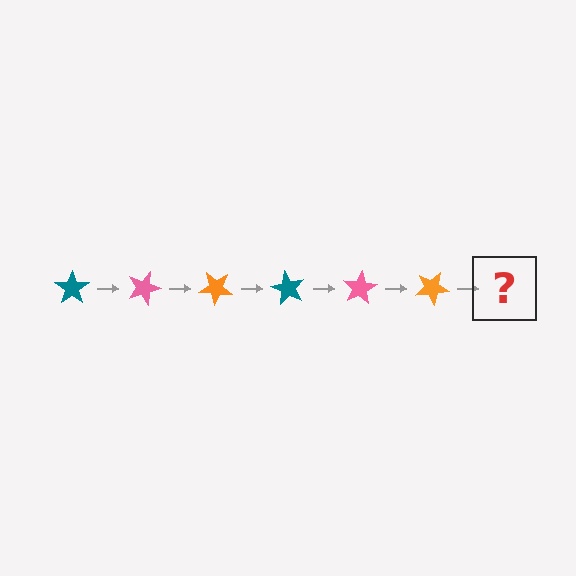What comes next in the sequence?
The next element should be a teal star, rotated 120 degrees from the start.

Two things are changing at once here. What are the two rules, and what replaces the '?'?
The two rules are that it rotates 20 degrees each step and the color cycles through teal, pink, and orange. The '?' should be a teal star, rotated 120 degrees from the start.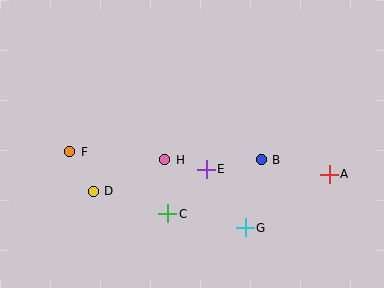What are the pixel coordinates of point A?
Point A is at (329, 174).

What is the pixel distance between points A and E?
The distance between A and E is 123 pixels.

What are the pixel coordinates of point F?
Point F is at (70, 152).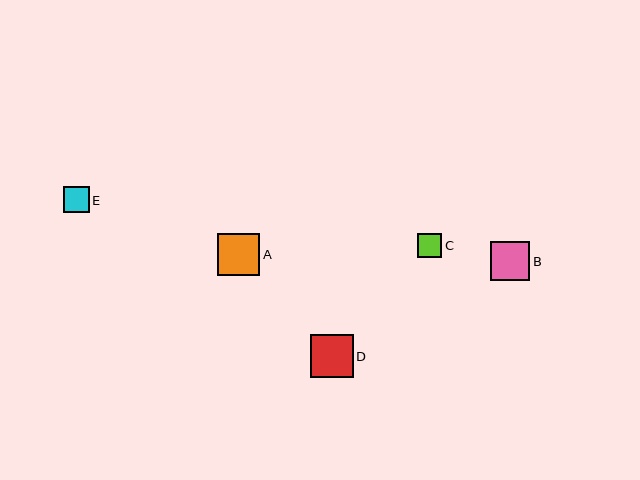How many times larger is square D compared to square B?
Square D is approximately 1.1 times the size of square B.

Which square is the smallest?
Square C is the smallest with a size of approximately 24 pixels.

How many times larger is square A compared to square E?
Square A is approximately 1.6 times the size of square E.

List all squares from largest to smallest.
From largest to smallest: D, A, B, E, C.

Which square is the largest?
Square D is the largest with a size of approximately 43 pixels.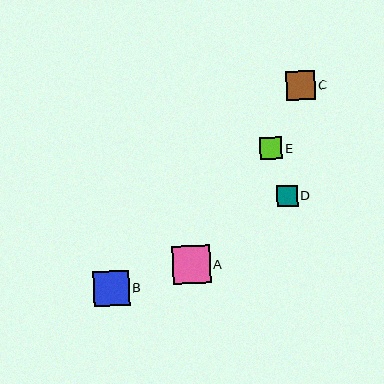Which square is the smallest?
Square D is the smallest with a size of approximately 21 pixels.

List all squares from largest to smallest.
From largest to smallest: A, B, C, E, D.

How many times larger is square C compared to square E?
Square C is approximately 1.3 times the size of square E.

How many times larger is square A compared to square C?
Square A is approximately 1.3 times the size of square C.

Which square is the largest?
Square A is the largest with a size of approximately 38 pixels.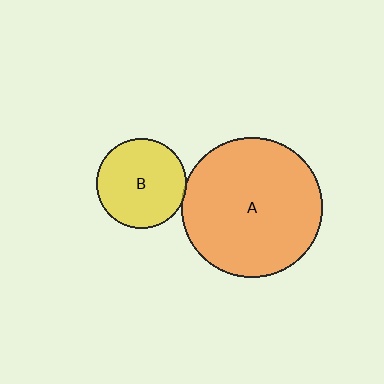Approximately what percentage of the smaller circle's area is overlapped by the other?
Approximately 5%.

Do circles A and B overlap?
Yes.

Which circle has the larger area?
Circle A (orange).